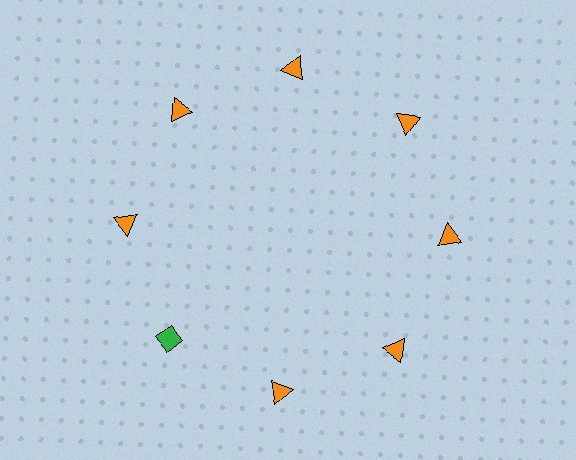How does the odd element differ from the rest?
It differs in both color (green instead of orange) and shape (diamond instead of triangle).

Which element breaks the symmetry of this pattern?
The green diamond at roughly the 8 o'clock position breaks the symmetry. All other shapes are orange triangles.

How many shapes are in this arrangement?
There are 8 shapes arranged in a ring pattern.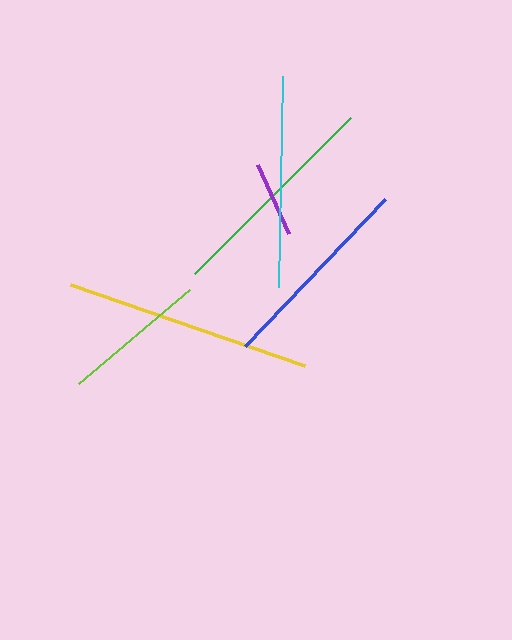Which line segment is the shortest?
The purple line is the shortest at approximately 76 pixels.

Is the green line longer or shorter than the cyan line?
The green line is longer than the cyan line.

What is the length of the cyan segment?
The cyan segment is approximately 211 pixels long.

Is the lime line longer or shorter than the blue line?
The blue line is longer than the lime line.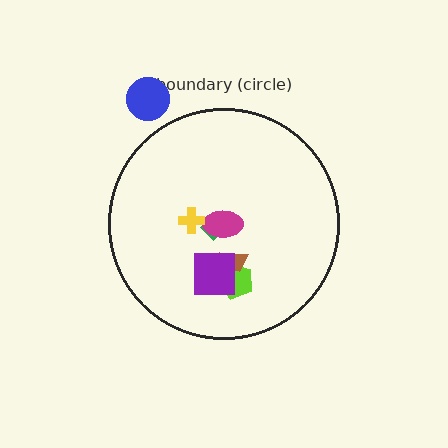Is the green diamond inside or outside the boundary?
Inside.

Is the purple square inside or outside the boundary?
Inside.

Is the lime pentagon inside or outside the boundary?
Inside.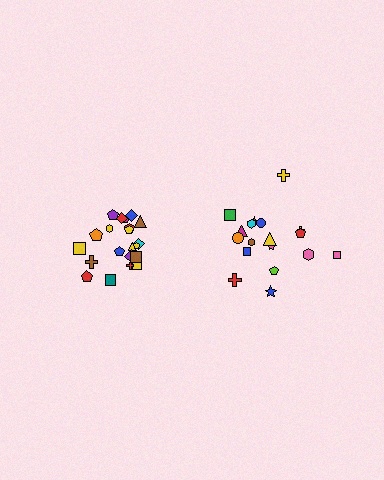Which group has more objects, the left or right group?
The left group.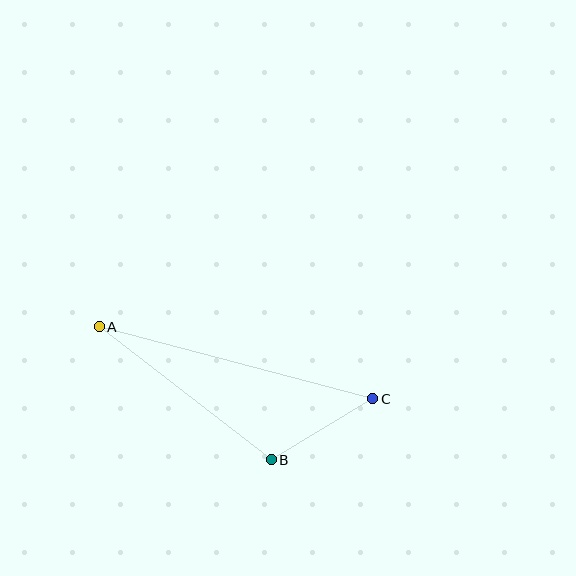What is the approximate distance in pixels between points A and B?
The distance between A and B is approximately 218 pixels.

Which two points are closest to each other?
Points B and C are closest to each other.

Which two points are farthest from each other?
Points A and C are farthest from each other.